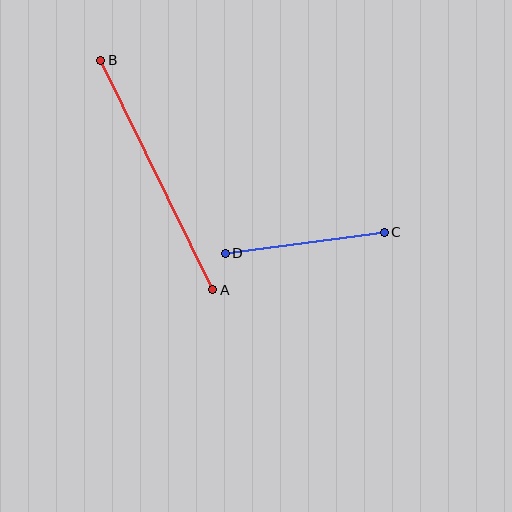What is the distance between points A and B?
The distance is approximately 255 pixels.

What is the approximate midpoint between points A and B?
The midpoint is at approximately (157, 175) pixels.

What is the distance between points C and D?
The distance is approximately 160 pixels.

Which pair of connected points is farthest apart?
Points A and B are farthest apart.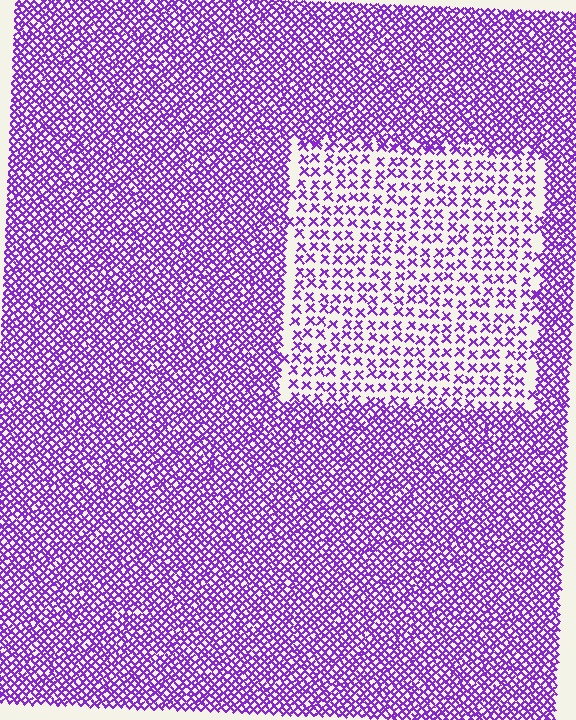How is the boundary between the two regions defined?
The boundary is defined by a change in element density (approximately 2.5x ratio). All elements are the same color, size, and shape.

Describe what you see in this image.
The image contains small purple elements arranged at two different densities. A rectangle-shaped region is visible where the elements are less densely packed than the surrounding area.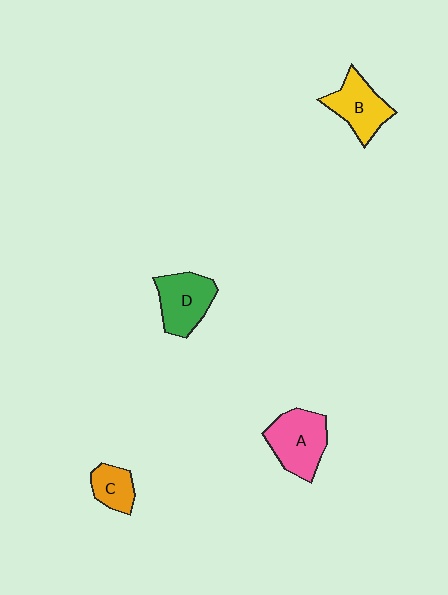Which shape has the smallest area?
Shape C (orange).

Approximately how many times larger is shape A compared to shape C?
Approximately 1.9 times.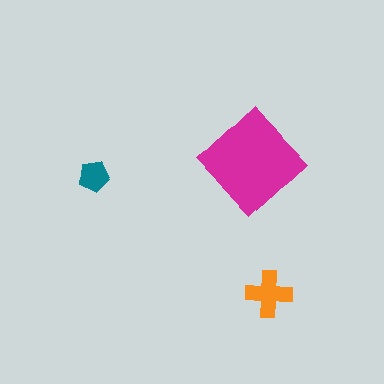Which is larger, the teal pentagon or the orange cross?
The orange cross.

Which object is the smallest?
The teal pentagon.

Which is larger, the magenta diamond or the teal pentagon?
The magenta diamond.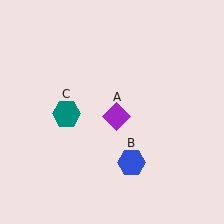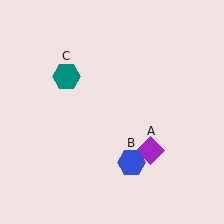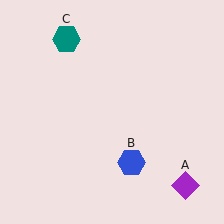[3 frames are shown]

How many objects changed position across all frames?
2 objects changed position: purple diamond (object A), teal hexagon (object C).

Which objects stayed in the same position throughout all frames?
Blue hexagon (object B) remained stationary.